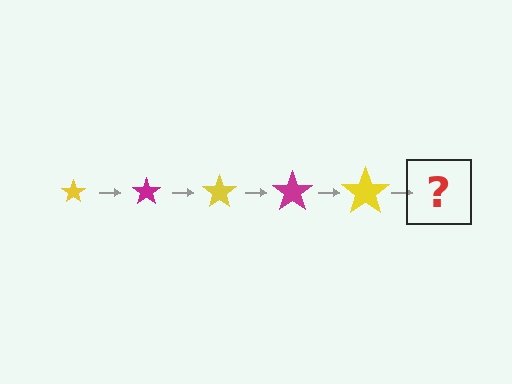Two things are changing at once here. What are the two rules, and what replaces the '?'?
The two rules are that the star grows larger each step and the color cycles through yellow and magenta. The '?' should be a magenta star, larger than the previous one.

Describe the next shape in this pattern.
It should be a magenta star, larger than the previous one.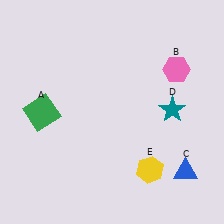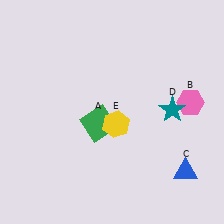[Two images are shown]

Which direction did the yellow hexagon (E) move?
The yellow hexagon (E) moved up.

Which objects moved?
The objects that moved are: the green square (A), the pink hexagon (B), the yellow hexagon (E).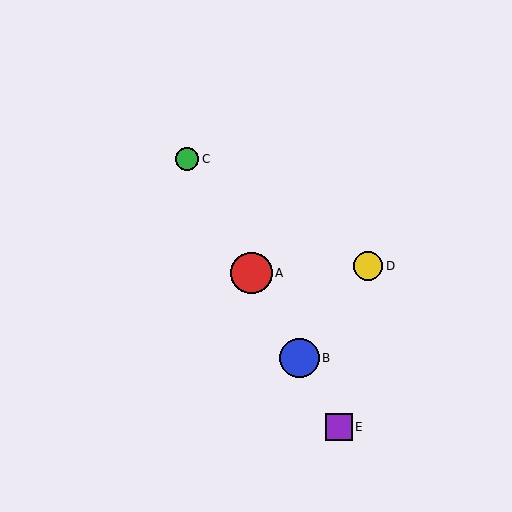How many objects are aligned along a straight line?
4 objects (A, B, C, E) are aligned along a straight line.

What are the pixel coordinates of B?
Object B is at (300, 358).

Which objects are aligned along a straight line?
Objects A, B, C, E are aligned along a straight line.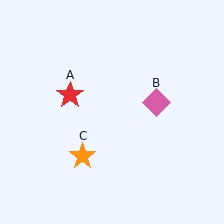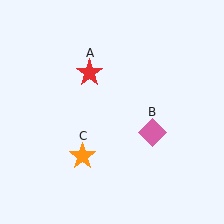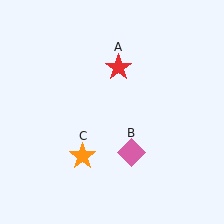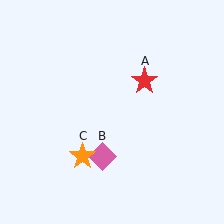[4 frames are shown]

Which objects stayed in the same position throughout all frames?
Orange star (object C) remained stationary.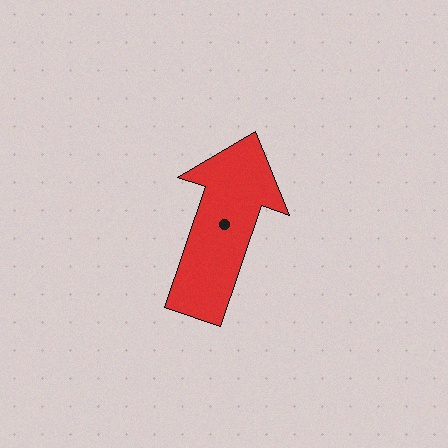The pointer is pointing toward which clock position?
Roughly 1 o'clock.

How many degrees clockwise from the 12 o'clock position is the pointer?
Approximately 19 degrees.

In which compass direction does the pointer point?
North.